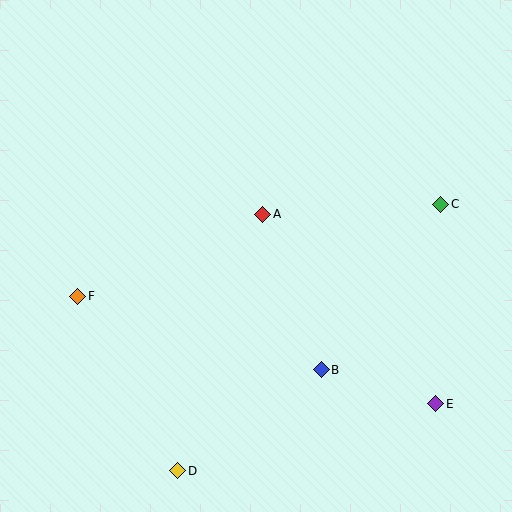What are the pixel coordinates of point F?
Point F is at (78, 296).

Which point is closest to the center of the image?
Point A at (263, 214) is closest to the center.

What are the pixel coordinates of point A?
Point A is at (263, 214).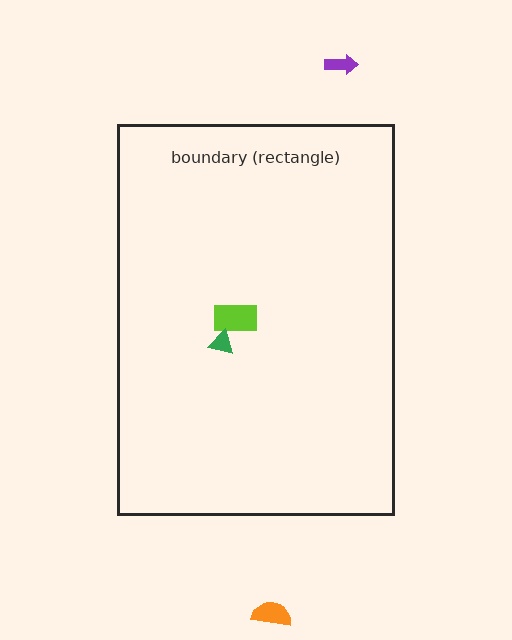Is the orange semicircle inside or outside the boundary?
Outside.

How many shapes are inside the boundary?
2 inside, 2 outside.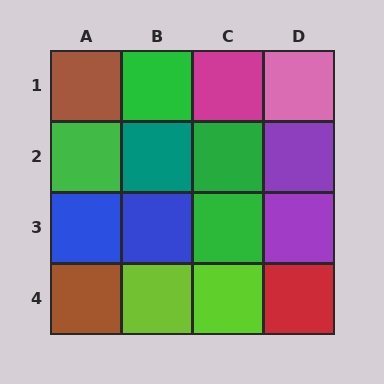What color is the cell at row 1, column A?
Brown.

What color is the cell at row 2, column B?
Teal.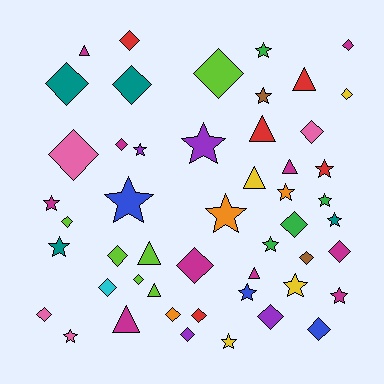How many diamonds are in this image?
There are 23 diamonds.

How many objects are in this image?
There are 50 objects.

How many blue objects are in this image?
There are 3 blue objects.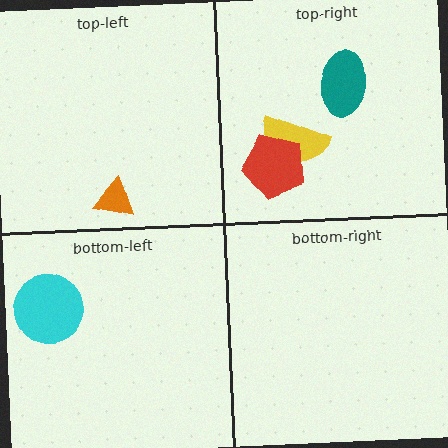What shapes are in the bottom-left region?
The cyan circle.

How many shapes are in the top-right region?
3.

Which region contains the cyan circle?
The bottom-left region.